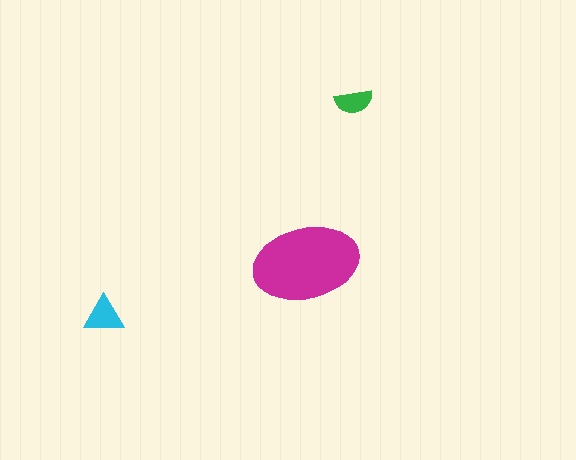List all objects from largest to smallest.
The magenta ellipse, the cyan triangle, the green semicircle.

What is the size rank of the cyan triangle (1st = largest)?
2nd.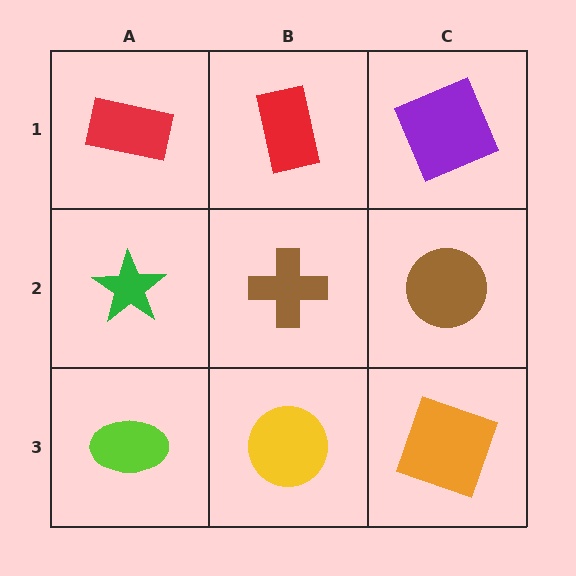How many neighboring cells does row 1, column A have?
2.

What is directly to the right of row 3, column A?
A yellow circle.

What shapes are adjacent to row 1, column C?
A brown circle (row 2, column C), a red rectangle (row 1, column B).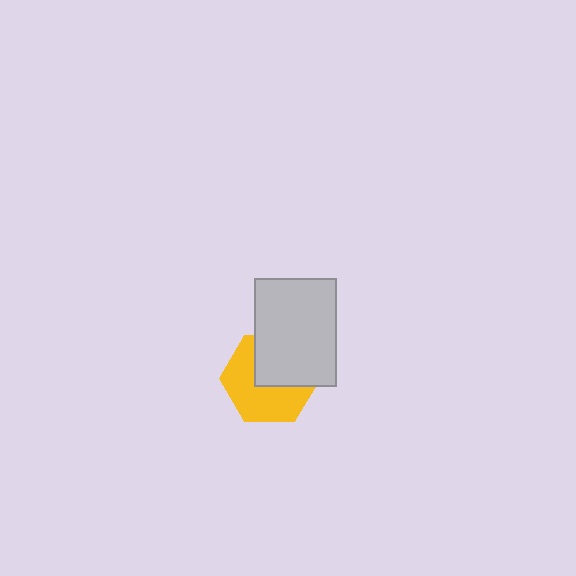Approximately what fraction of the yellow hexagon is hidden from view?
Roughly 44% of the yellow hexagon is hidden behind the light gray rectangle.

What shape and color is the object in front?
The object in front is a light gray rectangle.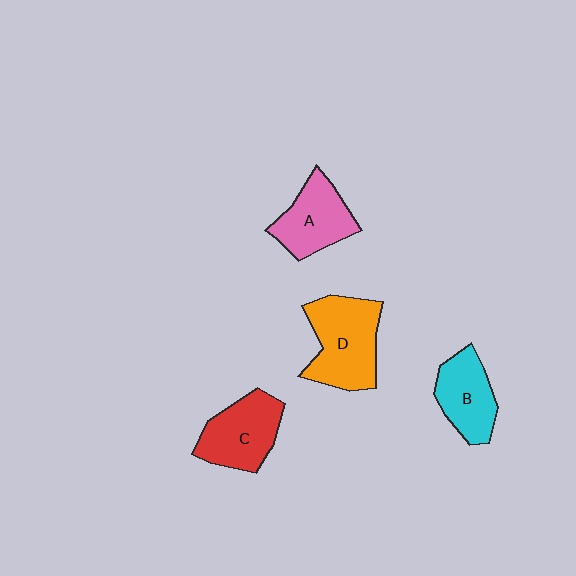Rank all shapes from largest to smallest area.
From largest to smallest: D (orange), C (red), A (pink), B (cyan).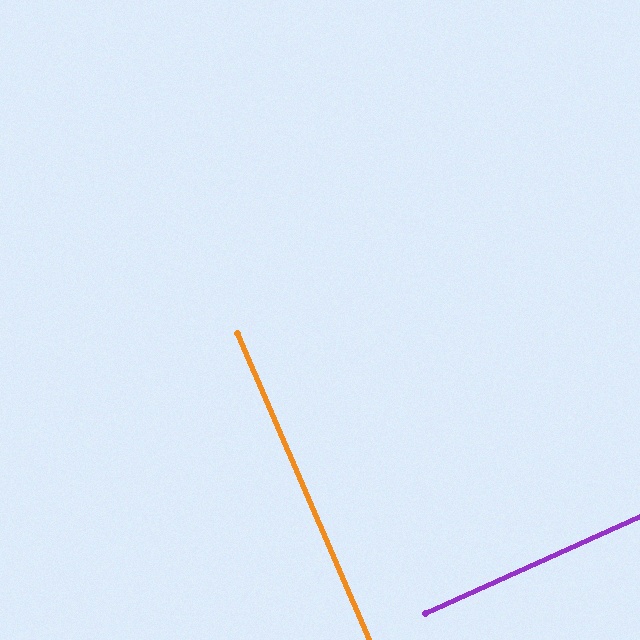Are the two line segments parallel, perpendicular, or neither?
Perpendicular — they meet at approximately 89°.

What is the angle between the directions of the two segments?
Approximately 89 degrees.